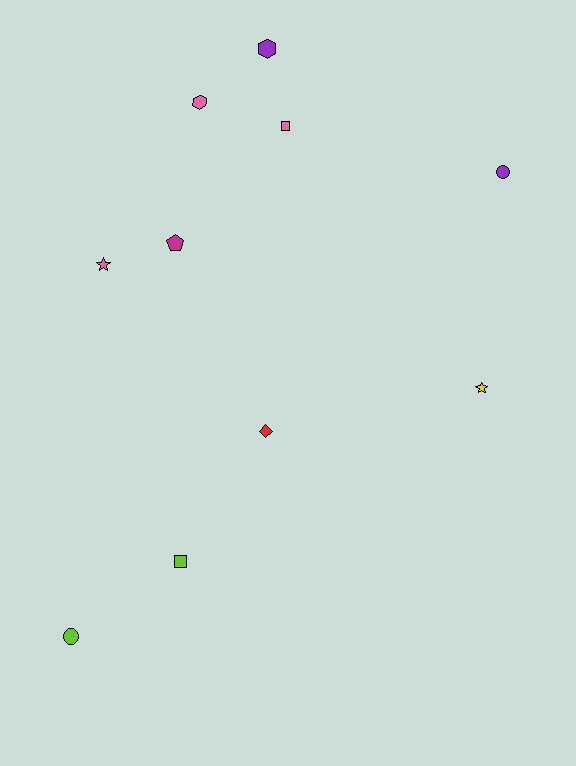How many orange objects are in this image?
There are no orange objects.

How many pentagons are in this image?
There is 1 pentagon.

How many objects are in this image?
There are 10 objects.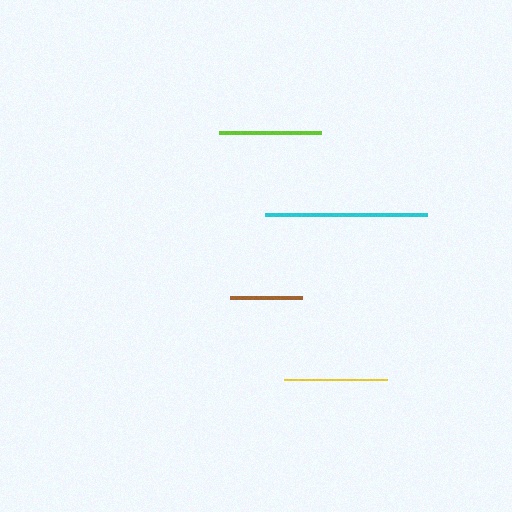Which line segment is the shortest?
The brown line is the shortest at approximately 72 pixels.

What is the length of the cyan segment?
The cyan segment is approximately 162 pixels long.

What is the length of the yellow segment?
The yellow segment is approximately 104 pixels long.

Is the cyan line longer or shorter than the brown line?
The cyan line is longer than the brown line.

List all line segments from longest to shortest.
From longest to shortest: cyan, yellow, lime, brown.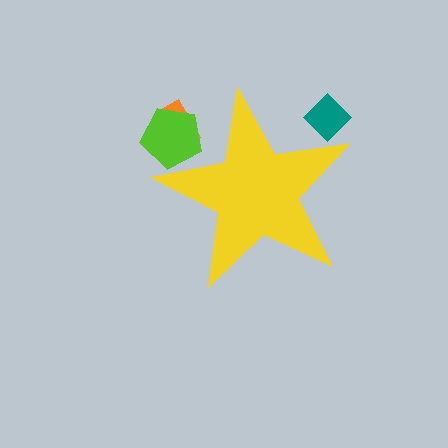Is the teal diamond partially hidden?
Yes, the teal diamond is partially hidden behind the yellow star.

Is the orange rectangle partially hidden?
Yes, the orange rectangle is partially hidden behind the yellow star.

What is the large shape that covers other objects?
A yellow star.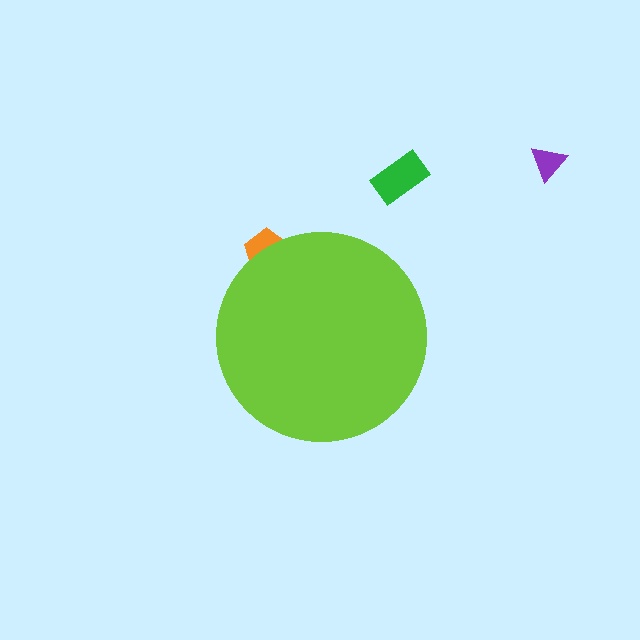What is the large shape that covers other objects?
A lime circle.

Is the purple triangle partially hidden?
No, the purple triangle is fully visible.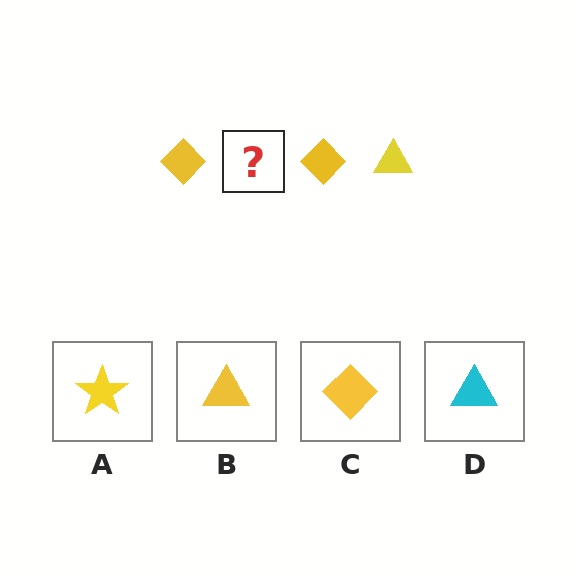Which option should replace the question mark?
Option B.